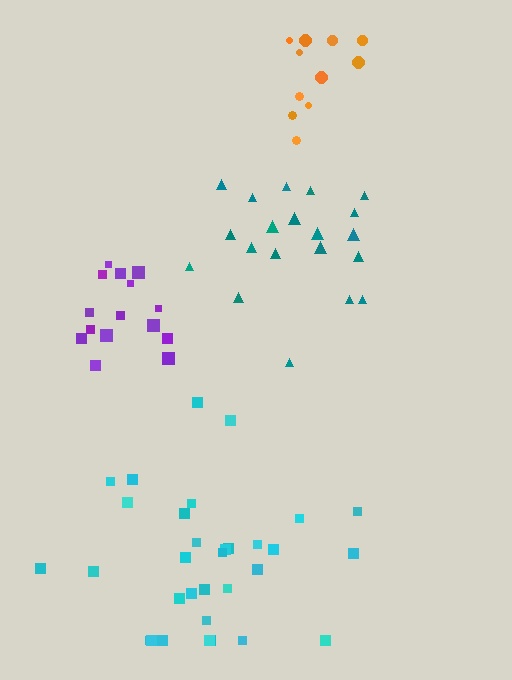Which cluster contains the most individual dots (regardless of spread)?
Cyan (32).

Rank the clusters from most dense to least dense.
purple, teal, cyan, orange.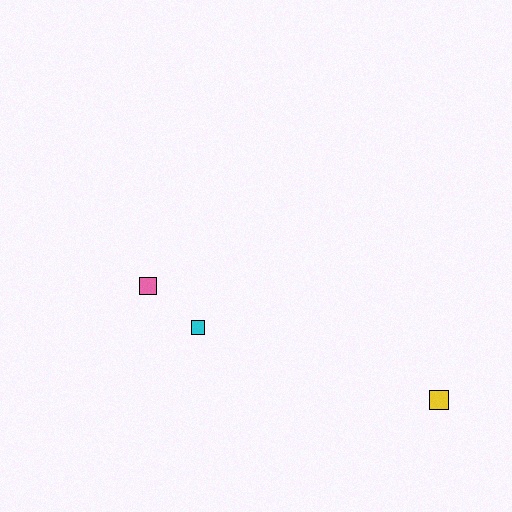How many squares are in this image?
There are 3 squares.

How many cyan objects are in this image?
There is 1 cyan object.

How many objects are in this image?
There are 3 objects.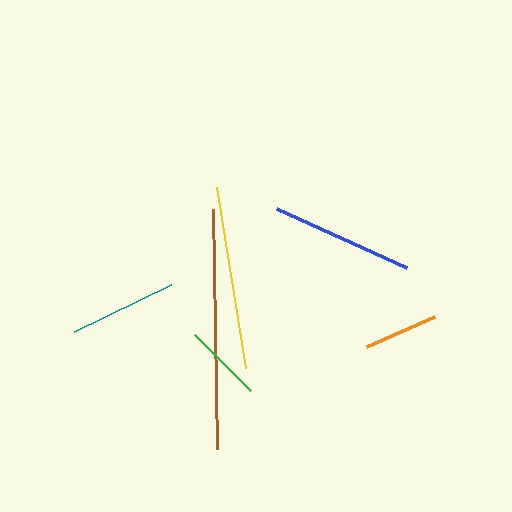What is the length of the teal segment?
The teal segment is approximately 108 pixels long.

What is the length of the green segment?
The green segment is approximately 80 pixels long.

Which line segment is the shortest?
The orange line is the shortest at approximately 75 pixels.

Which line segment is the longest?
The brown line is the longest at approximately 240 pixels.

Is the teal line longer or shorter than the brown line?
The brown line is longer than the teal line.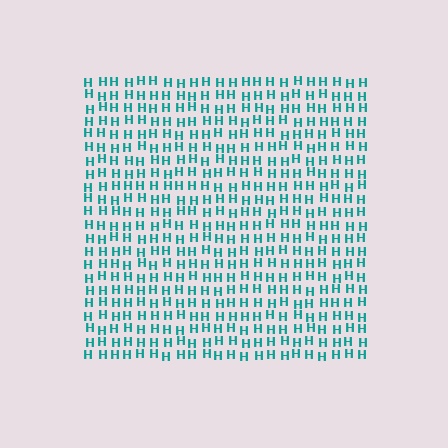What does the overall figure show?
The overall figure shows a square.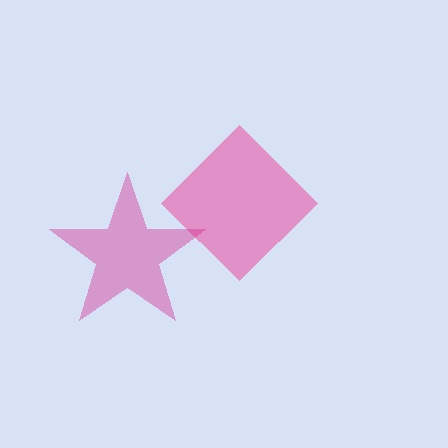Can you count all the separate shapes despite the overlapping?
Yes, there are 2 separate shapes.